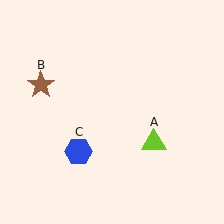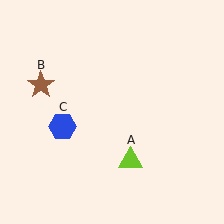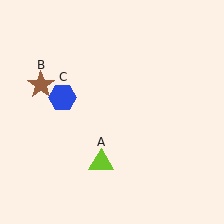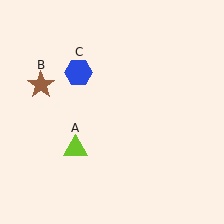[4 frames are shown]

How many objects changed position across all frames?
2 objects changed position: lime triangle (object A), blue hexagon (object C).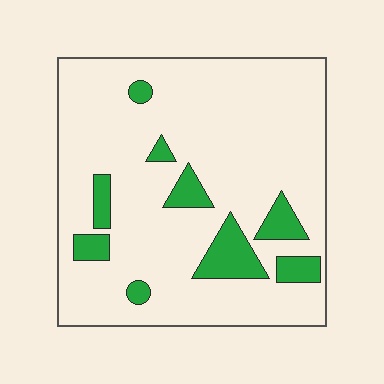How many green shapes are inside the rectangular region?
9.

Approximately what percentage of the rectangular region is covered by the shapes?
Approximately 15%.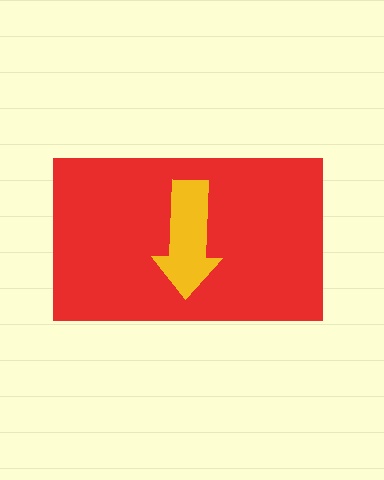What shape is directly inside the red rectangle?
The yellow arrow.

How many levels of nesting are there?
2.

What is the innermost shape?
The yellow arrow.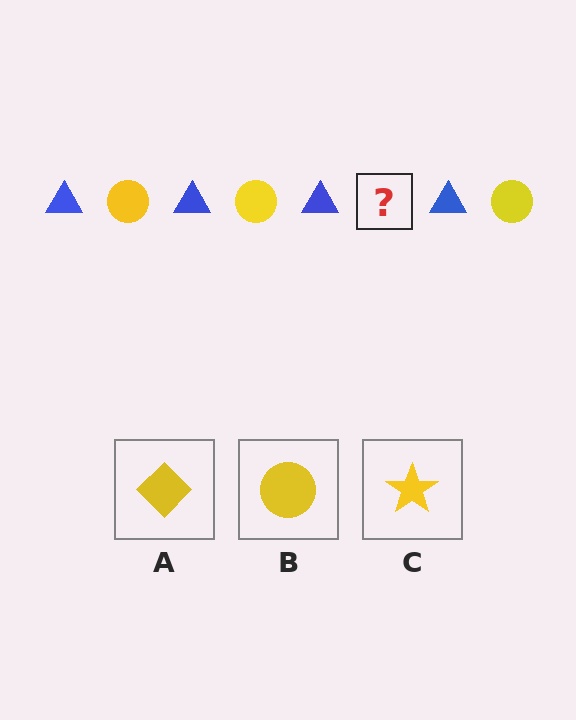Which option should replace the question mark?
Option B.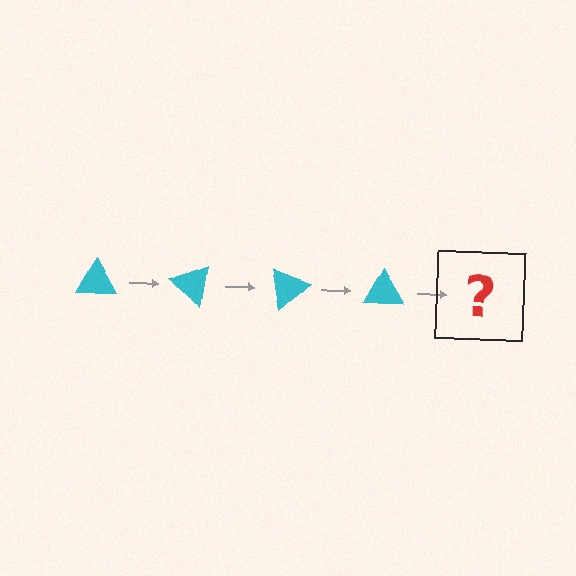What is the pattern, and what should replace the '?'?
The pattern is that the triangle rotates 40 degrees each step. The '?' should be a cyan triangle rotated 160 degrees.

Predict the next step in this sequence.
The next step is a cyan triangle rotated 160 degrees.